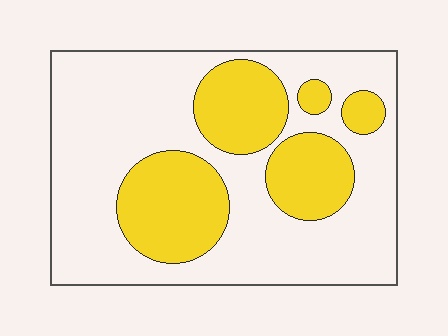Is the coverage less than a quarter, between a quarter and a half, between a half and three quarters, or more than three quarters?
Between a quarter and a half.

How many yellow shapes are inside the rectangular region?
5.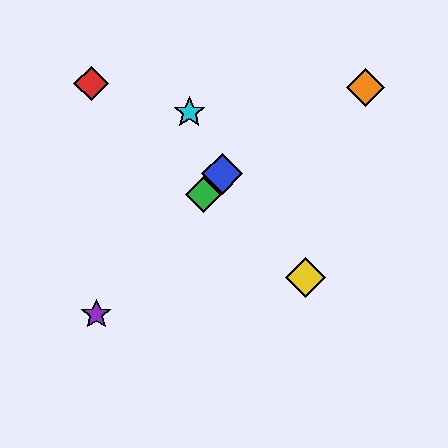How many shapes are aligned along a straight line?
3 shapes (the blue diamond, the green diamond, the purple star) are aligned along a straight line.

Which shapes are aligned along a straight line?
The blue diamond, the green diamond, the purple star are aligned along a straight line.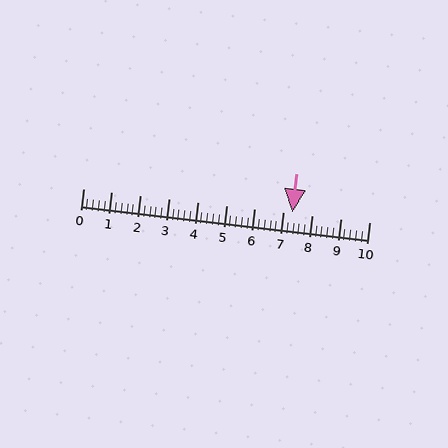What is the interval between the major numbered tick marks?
The major tick marks are spaced 1 units apart.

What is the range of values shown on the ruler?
The ruler shows values from 0 to 10.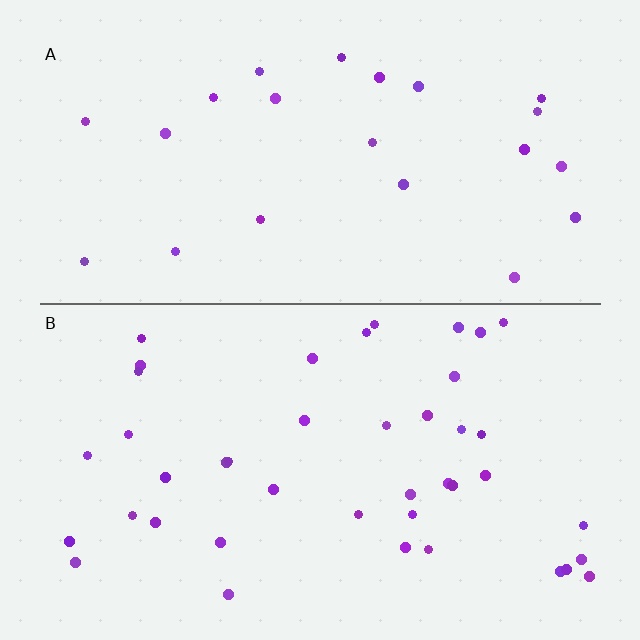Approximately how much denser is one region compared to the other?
Approximately 1.9× — region B over region A.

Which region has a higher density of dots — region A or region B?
B (the bottom).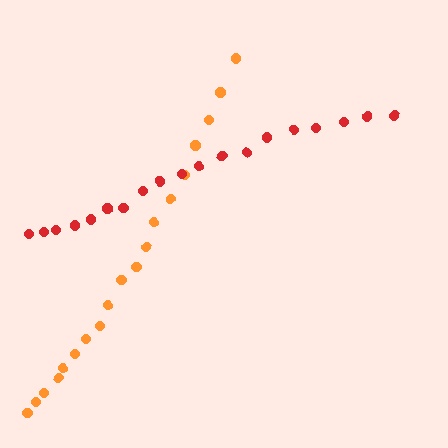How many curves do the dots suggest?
There are 2 distinct paths.